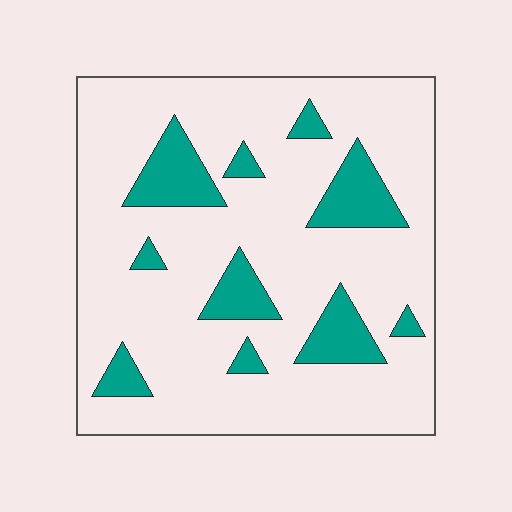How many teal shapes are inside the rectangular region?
10.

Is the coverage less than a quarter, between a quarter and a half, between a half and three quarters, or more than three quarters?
Less than a quarter.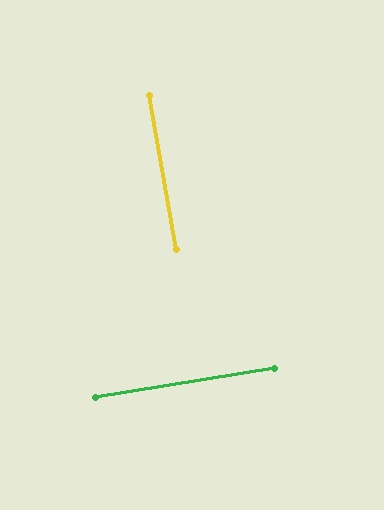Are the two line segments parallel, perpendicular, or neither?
Perpendicular — they meet at approximately 89°.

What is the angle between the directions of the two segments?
Approximately 89 degrees.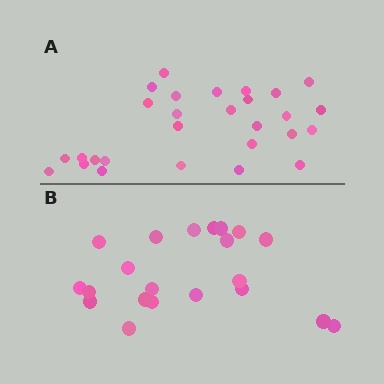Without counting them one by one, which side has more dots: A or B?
Region A (the top region) has more dots.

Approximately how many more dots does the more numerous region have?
Region A has roughly 8 or so more dots than region B.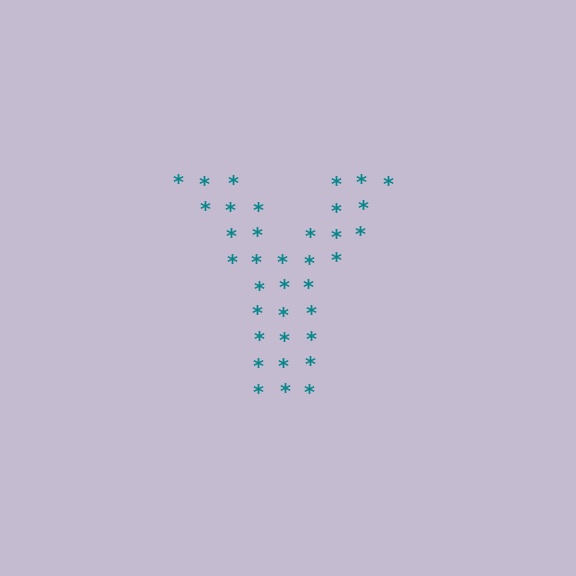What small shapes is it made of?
It is made of small asterisks.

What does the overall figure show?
The overall figure shows the letter Y.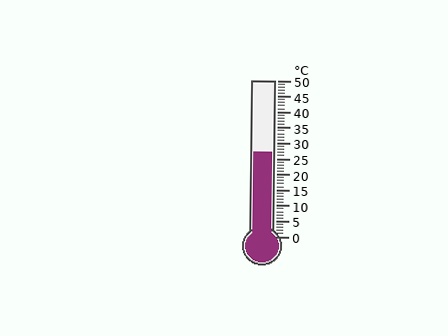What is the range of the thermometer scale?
The thermometer scale ranges from 0°C to 50°C.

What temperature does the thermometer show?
The thermometer shows approximately 27°C.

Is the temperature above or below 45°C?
The temperature is below 45°C.